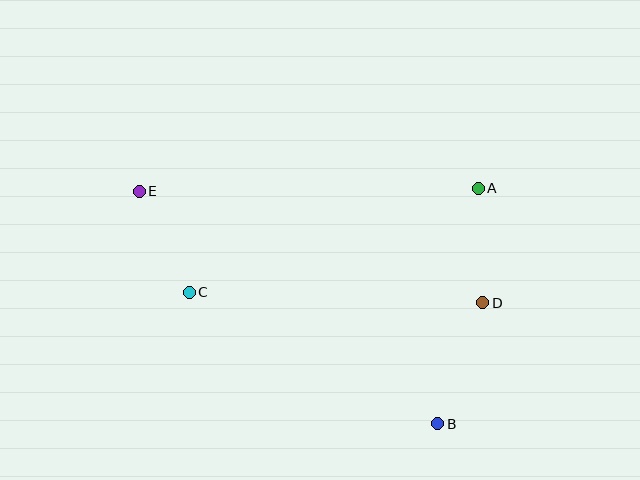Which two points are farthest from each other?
Points B and E are farthest from each other.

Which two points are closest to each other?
Points C and E are closest to each other.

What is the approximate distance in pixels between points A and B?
The distance between A and B is approximately 239 pixels.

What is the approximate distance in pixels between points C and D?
The distance between C and D is approximately 294 pixels.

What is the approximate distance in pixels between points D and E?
The distance between D and E is approximately 361 pixels.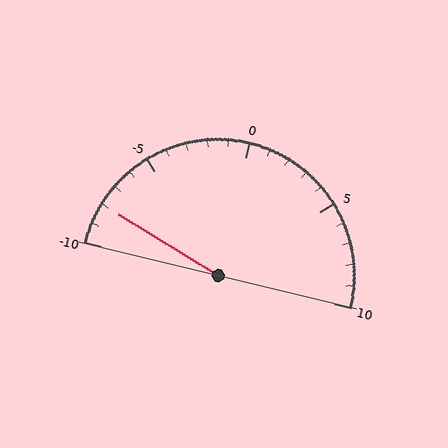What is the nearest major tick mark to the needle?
The nearest major tick mark is -10.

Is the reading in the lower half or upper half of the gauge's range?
The reading is in the lower half of the range (-10 to 10).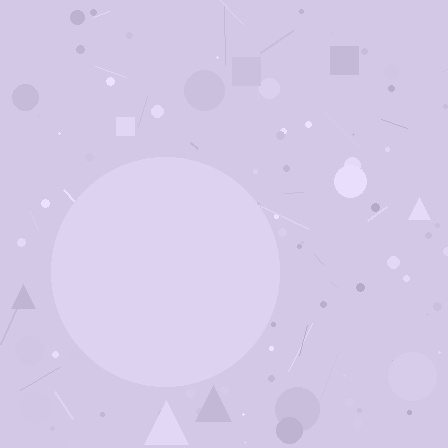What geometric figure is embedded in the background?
A circle is embedded in the background.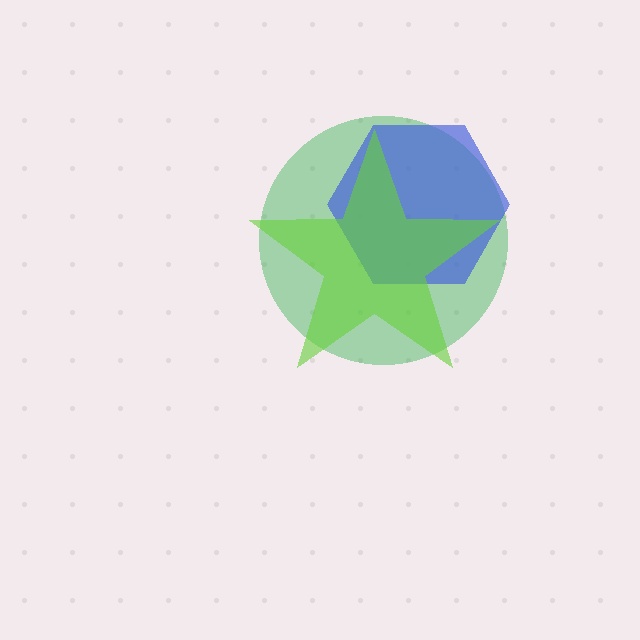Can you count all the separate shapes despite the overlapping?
Yes, there are 3 separate shapes.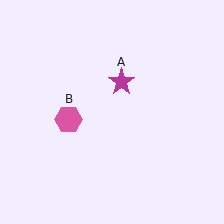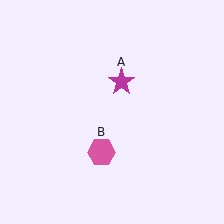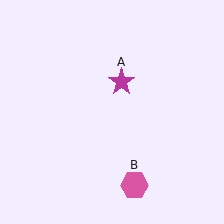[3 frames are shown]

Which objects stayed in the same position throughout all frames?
Magenta star (object A) remained stationary.